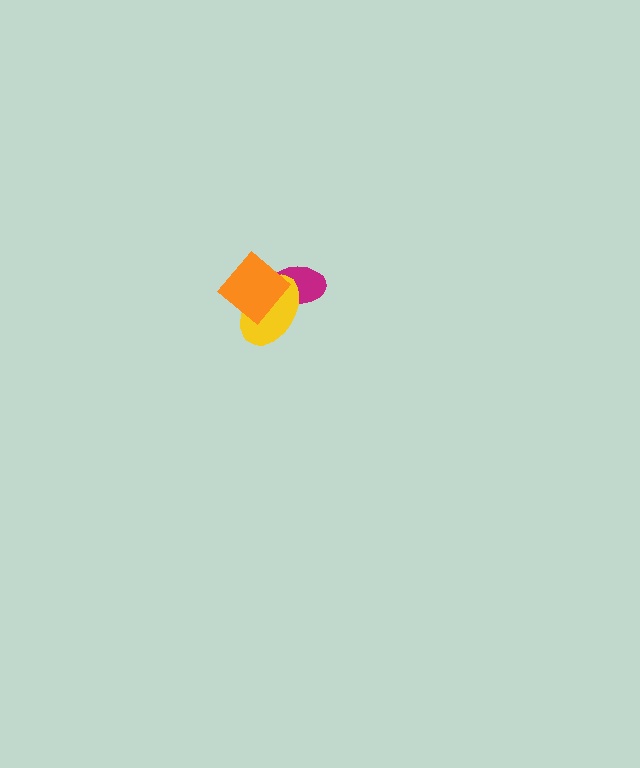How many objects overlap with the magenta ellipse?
2 objects overlap with the magenta ellipse.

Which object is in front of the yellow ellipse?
The orange diamond is in front of the yellow ellipse.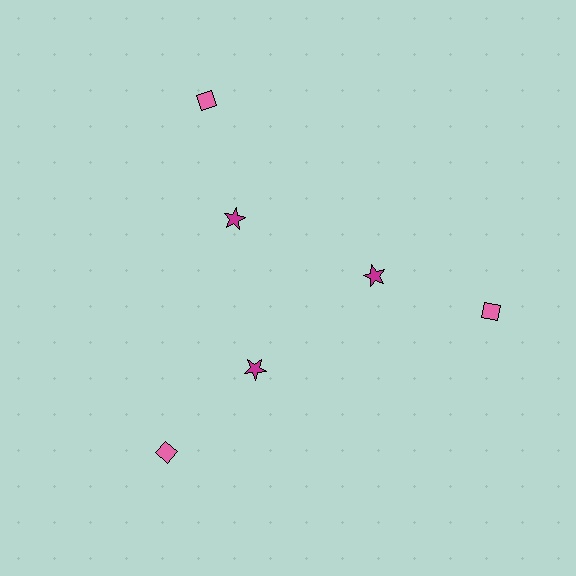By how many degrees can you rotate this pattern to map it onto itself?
The pattern maps onto itself every 120 degrees of rotation.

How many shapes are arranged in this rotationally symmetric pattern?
There are 6 shapes, arranged in 3 groups of 2.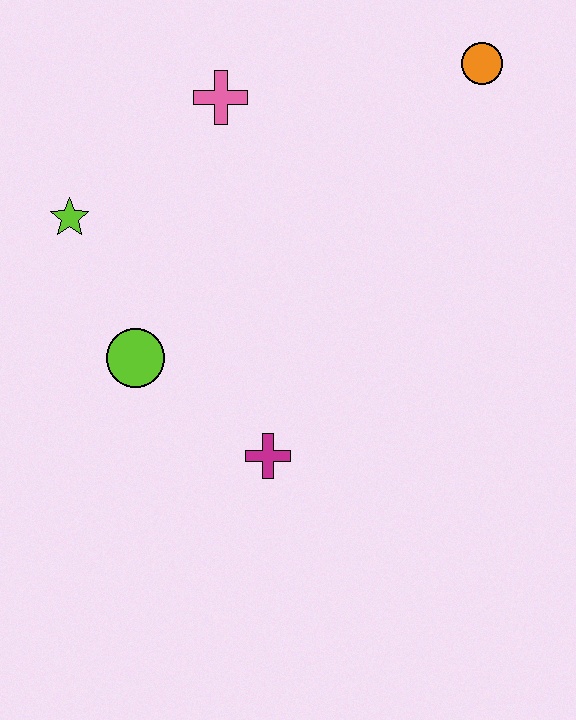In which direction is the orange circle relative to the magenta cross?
The orange circle is above the magenta cross.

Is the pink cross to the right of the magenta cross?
No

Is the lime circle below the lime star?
Yes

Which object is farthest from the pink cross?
The magenta cross is farthest from the pink cross.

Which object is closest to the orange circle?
The pink cross is closest to the orange circle.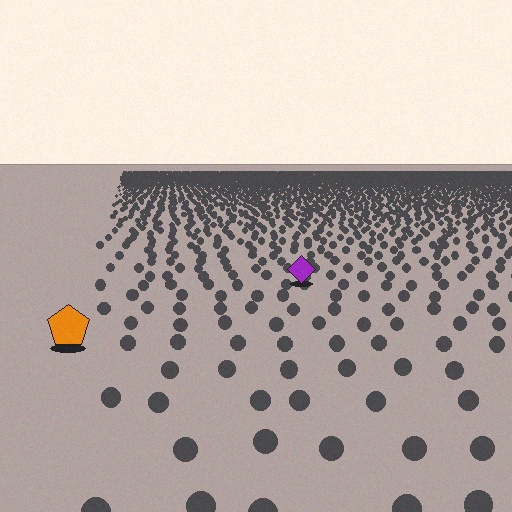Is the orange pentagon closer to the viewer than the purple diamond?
Yes. The orange pentagon is closer — you can tell from the texture gradient: the ground texture is coarser near it.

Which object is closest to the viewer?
The orange pentagon is closest. The texture marks near it are larger and more spread out.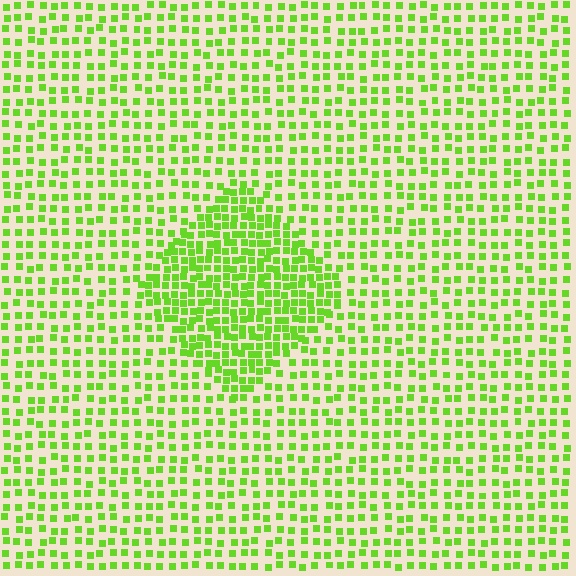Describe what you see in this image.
The image contains small lime elements arranged at two different densities. A diamond-shaped region is visible where the elements are more densely packed than the surrounding area.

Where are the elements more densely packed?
The elements are more densely packed inside the diamond boundary.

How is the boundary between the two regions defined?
The boundary is defined by a change in element density (approximately 1.9x ratio). All elements are the same color, size, and shape.